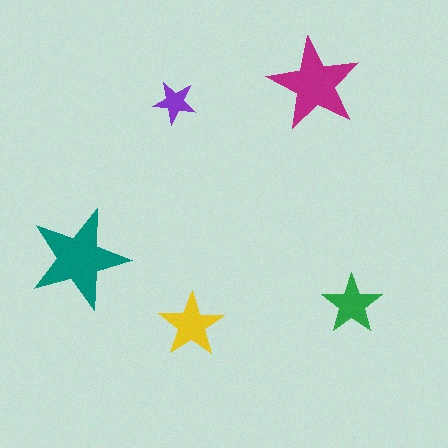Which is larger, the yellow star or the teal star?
The teal one.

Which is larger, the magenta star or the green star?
The magenta one.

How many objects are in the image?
There are 5 objects in the image.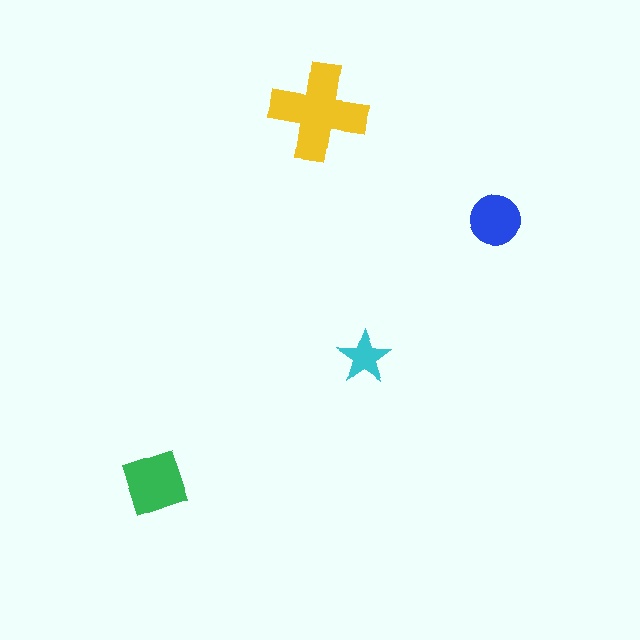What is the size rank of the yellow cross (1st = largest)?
1st.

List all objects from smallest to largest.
The cyan star, the blue circle, the green diamond, the yellow cross.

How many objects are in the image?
There are 4 objects in the image.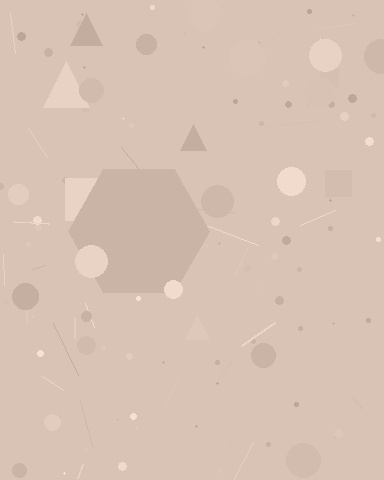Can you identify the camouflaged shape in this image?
The camouflaged shape is a hexagon.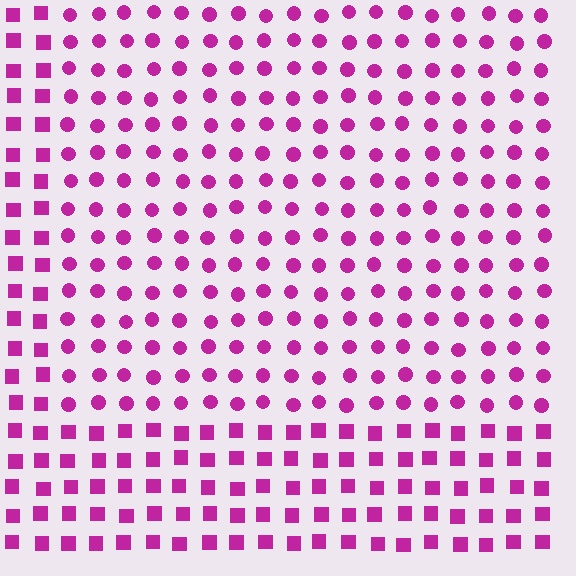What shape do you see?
I see a rectangle.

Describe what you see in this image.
The image is filled with small magenta elements arranged in a uniform grid. A rectangle-shaped region contains circles, while the surrounding area contains squares. The boundary is defined purely by the change in element shape.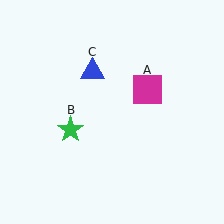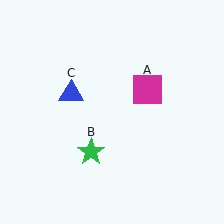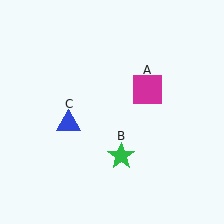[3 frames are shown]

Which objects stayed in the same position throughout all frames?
Magenta square (object A) remained stationary.